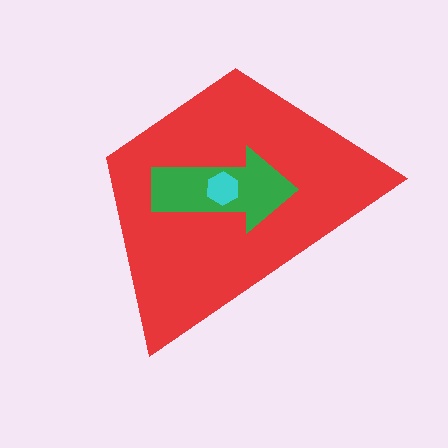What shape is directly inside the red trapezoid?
The green arrow.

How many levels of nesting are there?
3.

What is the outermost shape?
The red trapezoid.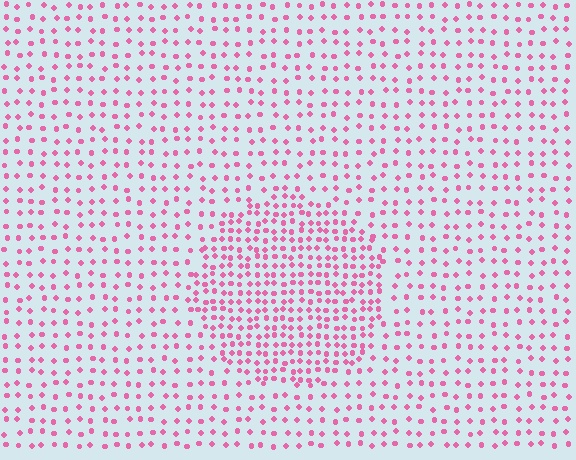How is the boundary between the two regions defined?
The boundary is defined by a change in element density (approximately 2.0x ratio). All elements are the same color, size, and shape.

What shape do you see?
I see a circle.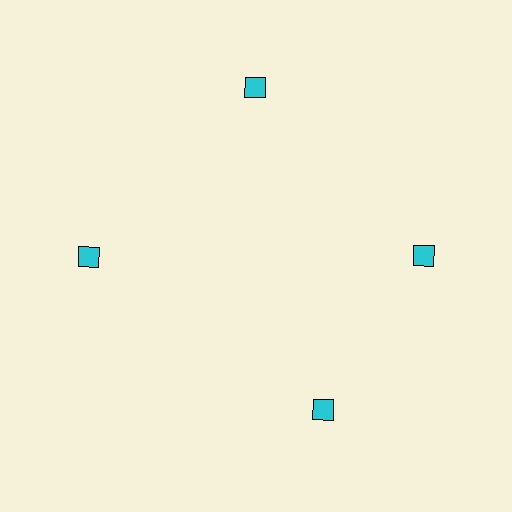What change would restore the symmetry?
The symmetry would be restored by rotating it back into even spacing with its neighbors so that all 4 diamonds sit at equal angles and equal distance from the center.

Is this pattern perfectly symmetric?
No. The 4 cyan diamonds are arranged in a ring, but one element near the 6 o'clock position is rotated out of alignment along the ring, breaking the 4-fold rotational symmetry.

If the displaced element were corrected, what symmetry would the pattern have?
It would have 4-fold rotational symmetry — the pattern would map onto itself every 90 degrees.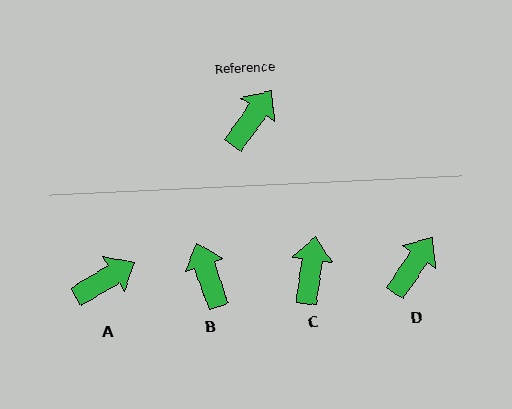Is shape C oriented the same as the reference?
No, it is off by about 27 degrees.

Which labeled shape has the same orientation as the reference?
D.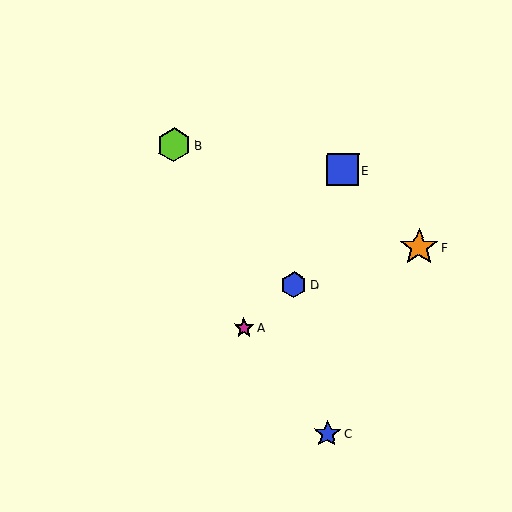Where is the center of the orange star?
The center of the orange star is at (419, 247).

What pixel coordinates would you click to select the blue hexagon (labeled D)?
Click at (294, 285) to select the blue hexagon D.